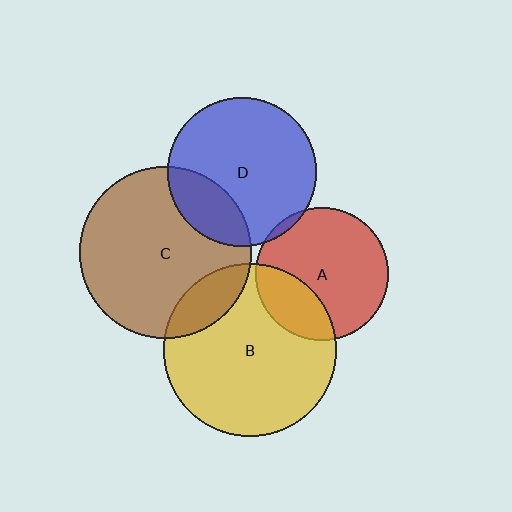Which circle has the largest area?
Circle B (yellow).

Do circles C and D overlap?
Yes.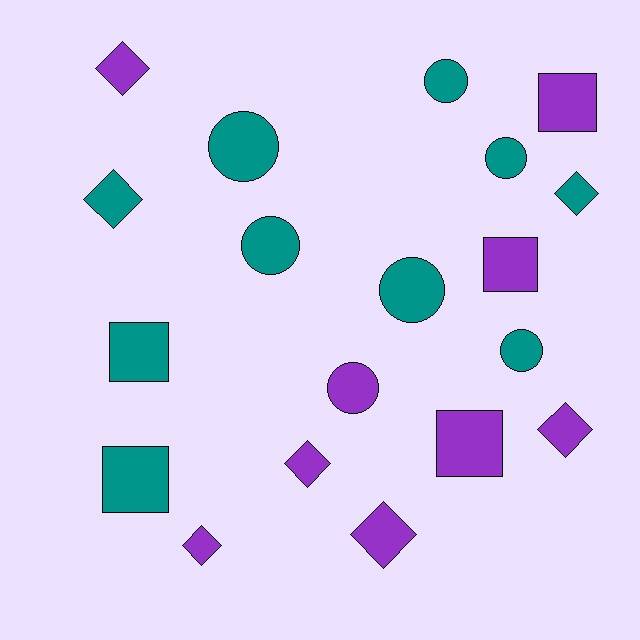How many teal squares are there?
There are 2 teal squares.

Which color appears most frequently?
Teal, with 10 objects.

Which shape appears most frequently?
Circle, with 7 objects.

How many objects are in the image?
There are 19 objects.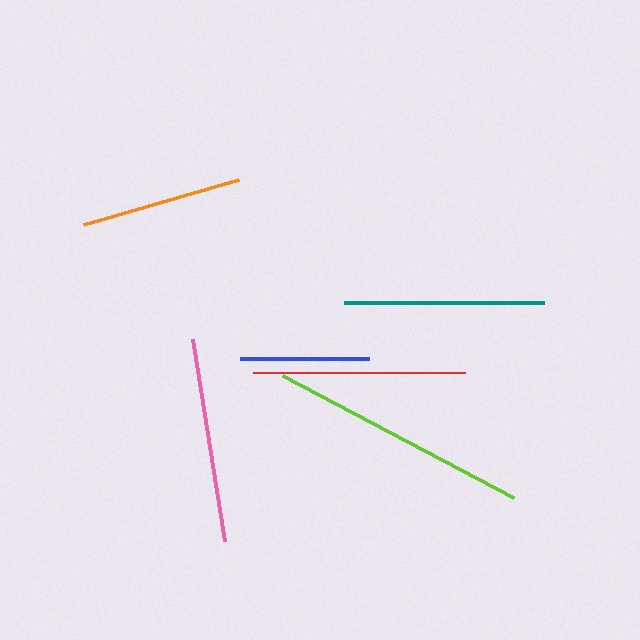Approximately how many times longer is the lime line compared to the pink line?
The lime line is approximately 1.3 times the length of the pink line.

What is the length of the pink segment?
The pink segment is approximately 205 pixels long.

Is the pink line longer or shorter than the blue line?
The pink line is longer than the blue line.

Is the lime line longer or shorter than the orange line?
The lime line is longer than the orange line.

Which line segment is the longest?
The lime line is the longest at approximately 261 pixels.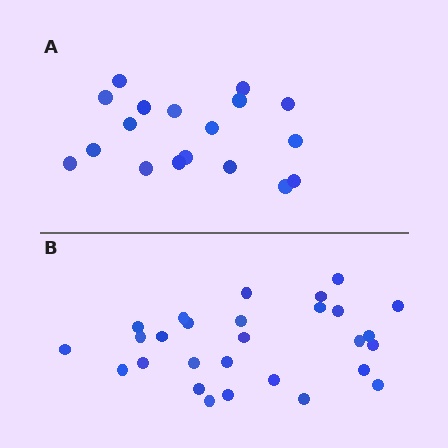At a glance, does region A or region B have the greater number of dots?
Region B (the bottom region) has more dots.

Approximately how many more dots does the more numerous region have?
Region B has roughly 10 or so more dots than region A.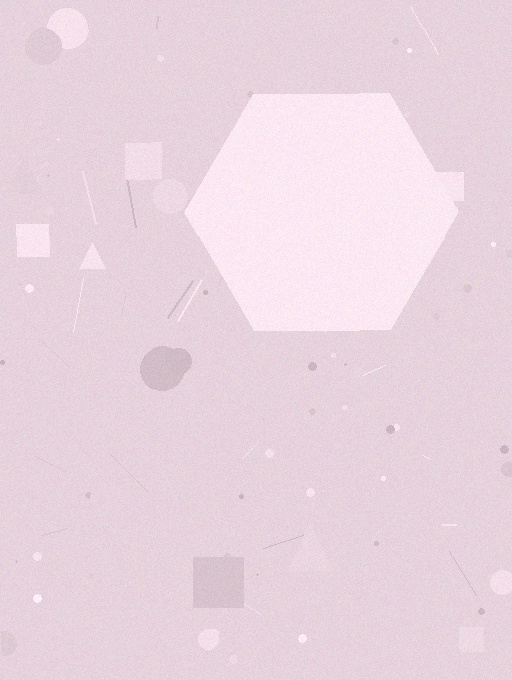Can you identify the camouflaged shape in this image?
The camouflaged shape is a hexagon.